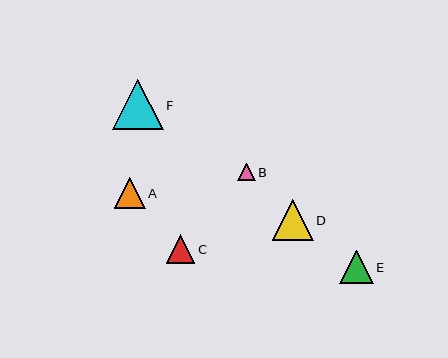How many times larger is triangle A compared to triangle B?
Triangle A is approximately 1.8 times the size of triangle B.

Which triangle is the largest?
Triangle F is the largest with a size of approximately 50 pixels.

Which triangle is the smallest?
Triangle B is the smallest with a size of approximately 17 pixels.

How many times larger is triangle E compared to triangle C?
Triangle E is approximately 1.2 times the size of triangle C.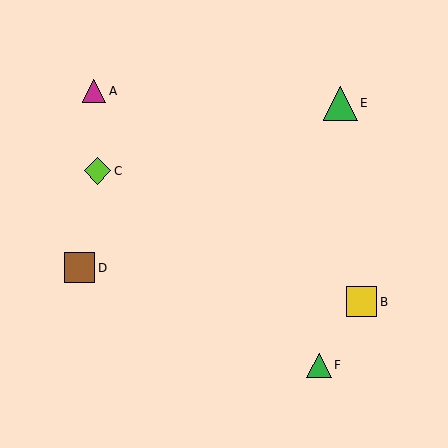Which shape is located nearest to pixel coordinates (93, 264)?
The brown square (labeled D) at (80, 268) is nearest to that location.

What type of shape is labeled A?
Shape A is a magenta triangle.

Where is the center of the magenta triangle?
The center of the magenta triangle is at (94, 91).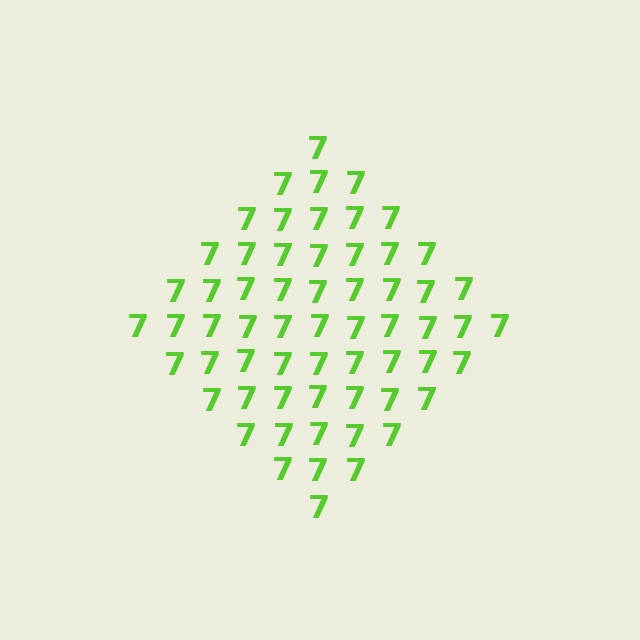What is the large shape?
The large shape is a diamond.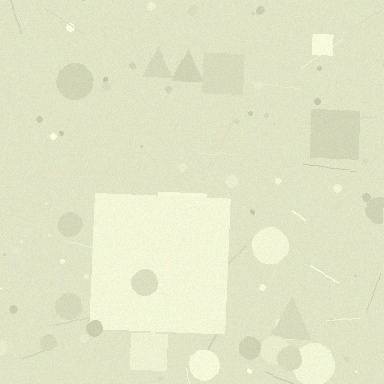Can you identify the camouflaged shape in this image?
The camouflaged shape is a square.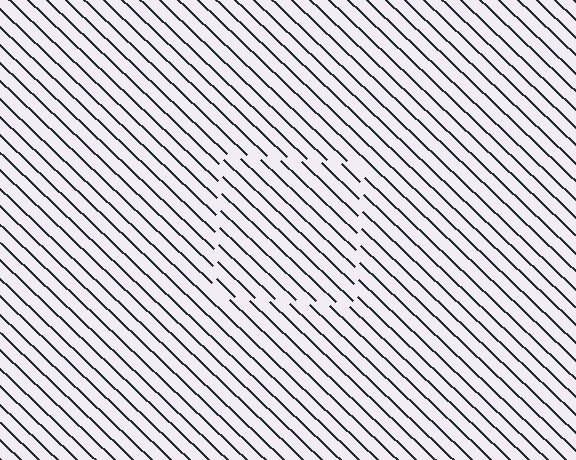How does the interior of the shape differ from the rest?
The interior of the shape contains the same grating, shifted by half a period — the contour is defined by the phase discontinuity where line-ends from the inner and outer gratings abut.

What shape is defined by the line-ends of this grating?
An illusory square. The interior of the shape contains the same grating, shifted by half a period — the contour is defined by the phase discontinuity where line-ends from the inner and outer gratings abut.